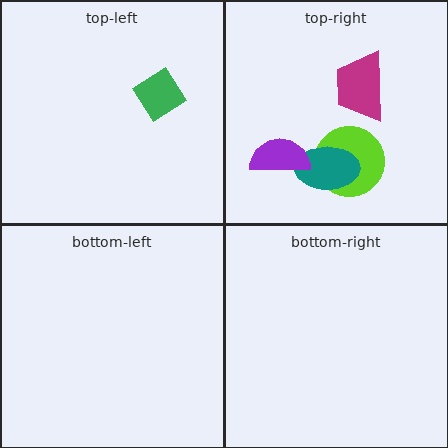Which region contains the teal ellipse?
The top-right region.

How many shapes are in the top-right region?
4.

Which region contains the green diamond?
The top-left region.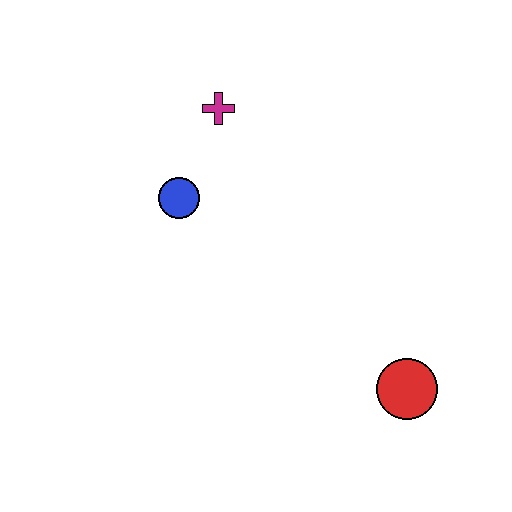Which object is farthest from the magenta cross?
The red circle is farthest from the magenta cross.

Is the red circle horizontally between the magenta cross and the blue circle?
No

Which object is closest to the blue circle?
The magenta cross is closest to the blue circle.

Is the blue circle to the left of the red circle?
Yes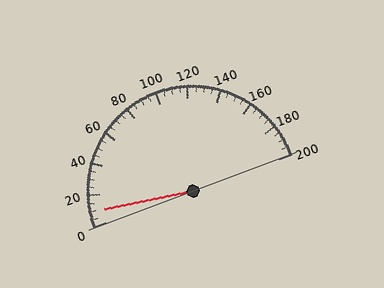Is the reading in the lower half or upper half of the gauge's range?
The reading is in the lower half of the range (0 to 200).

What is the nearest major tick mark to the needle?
The nearest major tick mark is 0.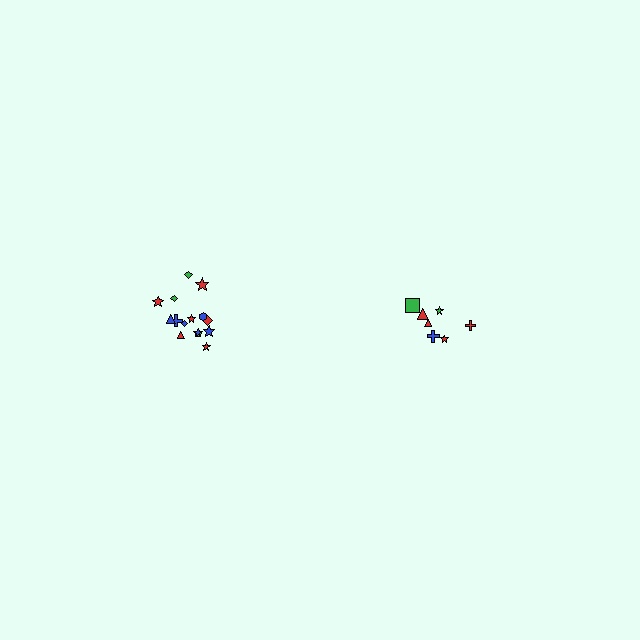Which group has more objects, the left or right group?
The left group.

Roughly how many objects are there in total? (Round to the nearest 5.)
Roughly 20 objects in total.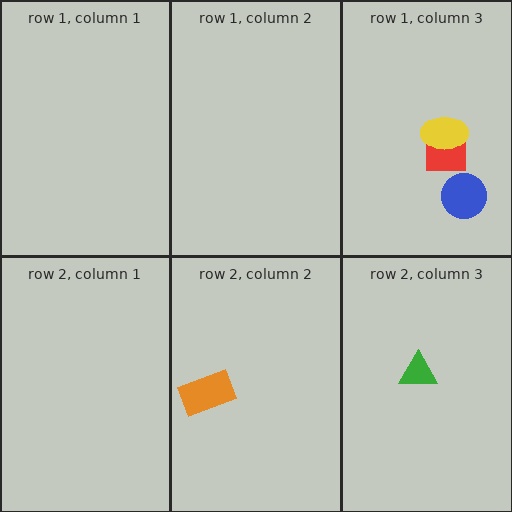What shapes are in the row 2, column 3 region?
The green triangle.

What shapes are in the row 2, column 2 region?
The orange rectangle.